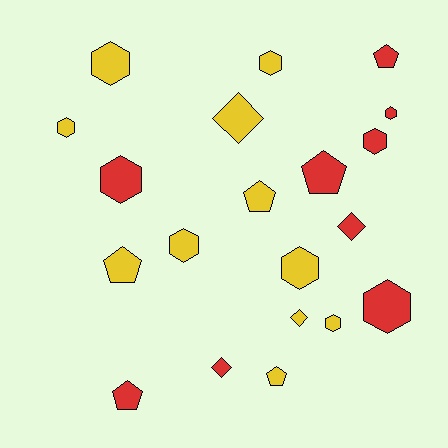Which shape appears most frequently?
Hexagon, with 10 objects.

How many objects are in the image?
There are 20 objects.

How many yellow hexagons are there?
There are 6 yellow hexagons.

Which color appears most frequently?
Yellow, with 11 objects.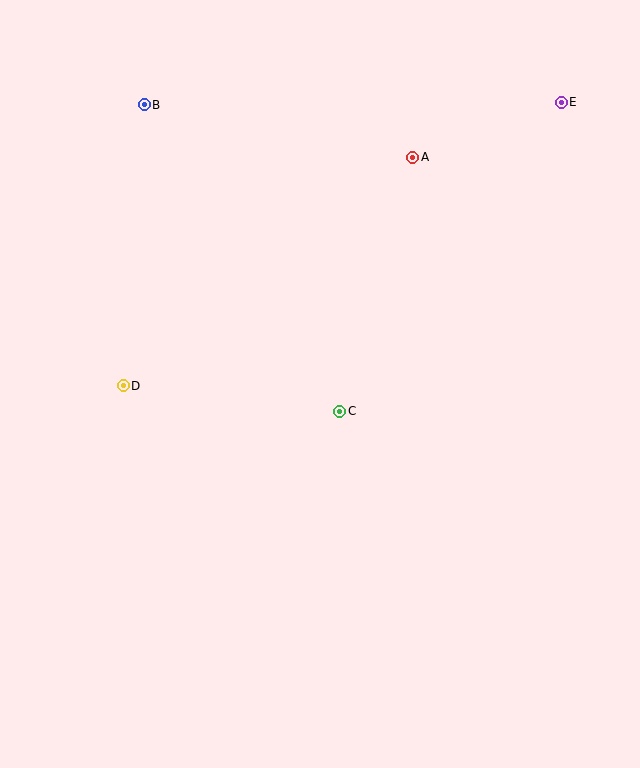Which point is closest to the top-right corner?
Point E is closest to the top-right corner.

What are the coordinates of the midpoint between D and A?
The midpoint between D and A is at (268, 272).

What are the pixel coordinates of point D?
Point D is at (123, 386).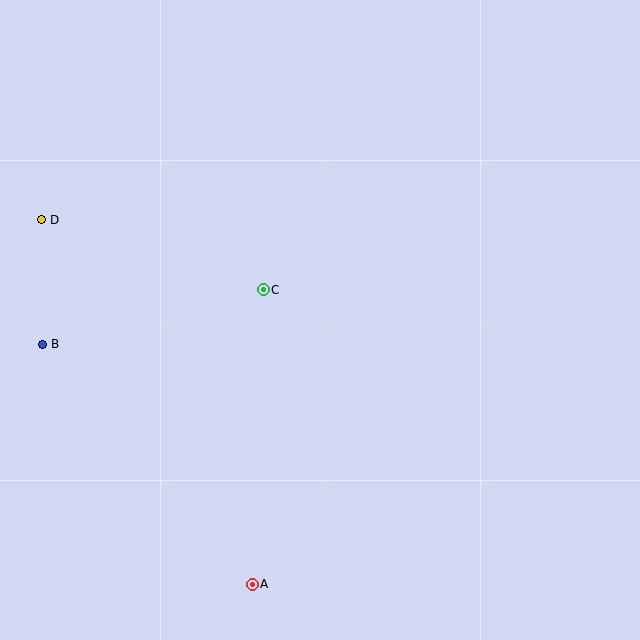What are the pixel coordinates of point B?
Point B is at (43, 344).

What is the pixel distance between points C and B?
The distance between C and B is 227 pixels.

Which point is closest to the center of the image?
Point C at (263, 290) is closest to the center.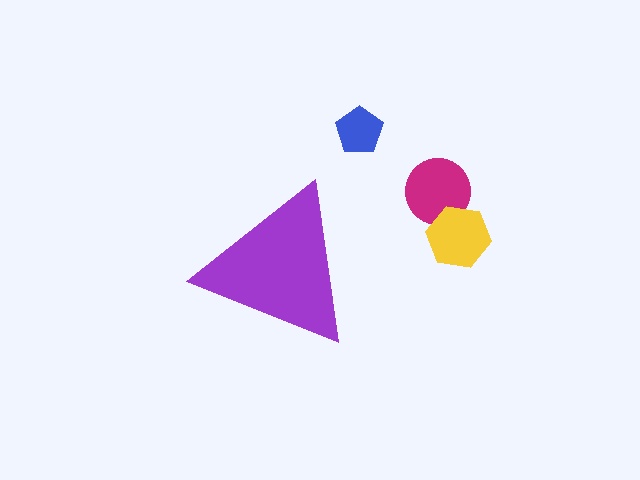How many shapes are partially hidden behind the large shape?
0 shapes are partially hidden.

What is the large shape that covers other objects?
A purple triangle.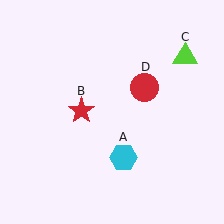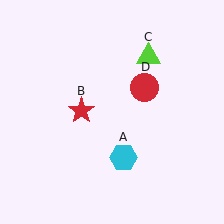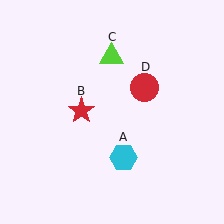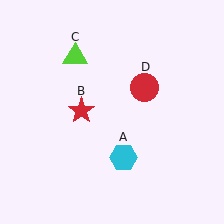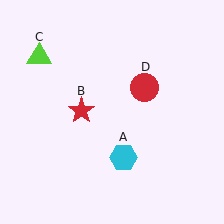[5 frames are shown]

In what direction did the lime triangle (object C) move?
The lime triangle (object C) moved left.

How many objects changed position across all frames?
1 object changed position: lime triangle (object C).